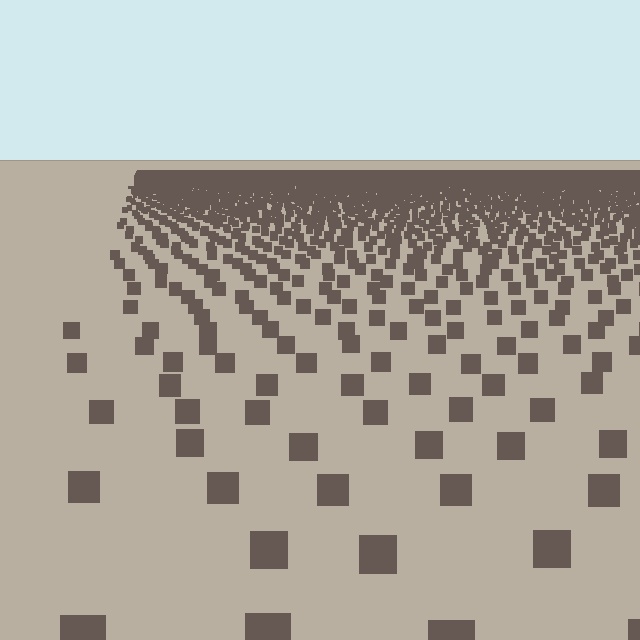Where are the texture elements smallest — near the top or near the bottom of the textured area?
Near the top.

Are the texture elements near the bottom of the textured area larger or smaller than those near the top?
Larger. Near the bottom, elements are closer to the viewer and appear at a bigger on-screen size.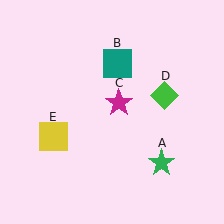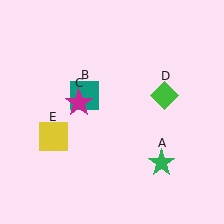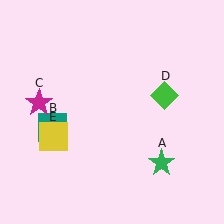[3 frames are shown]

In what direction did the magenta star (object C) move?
The magenta star (object C) moved left.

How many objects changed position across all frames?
2 objects changed position: teal square (object B), magenta star (object C).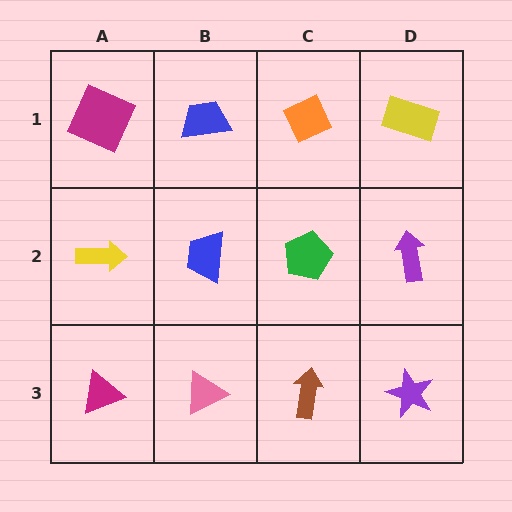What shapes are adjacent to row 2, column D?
A yellow rectangle (row 1, column D), a purple star (row 3, column D), a green pentagon (row 2, column C).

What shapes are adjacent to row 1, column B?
A blue trapezoid (row 2, column B), a magenta square (row 1, column A), an orange diamond (row 1, column C).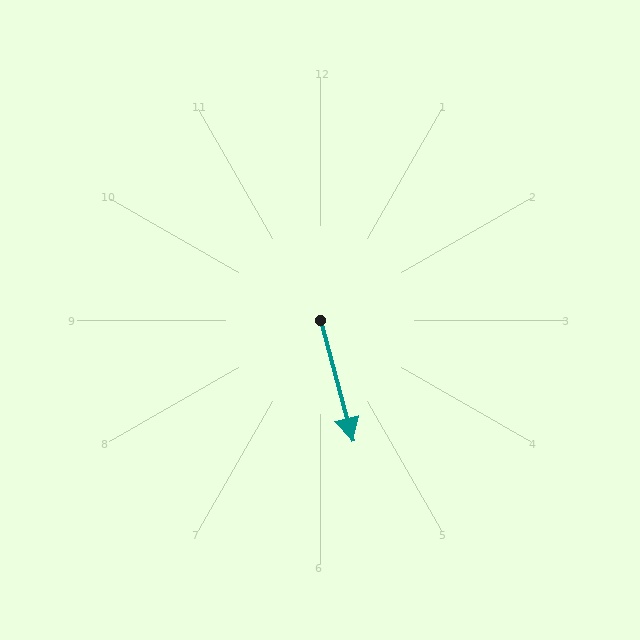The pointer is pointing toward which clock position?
Roughly 5 o'clock.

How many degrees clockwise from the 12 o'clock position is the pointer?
Approximately 165 degrees.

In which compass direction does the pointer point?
South.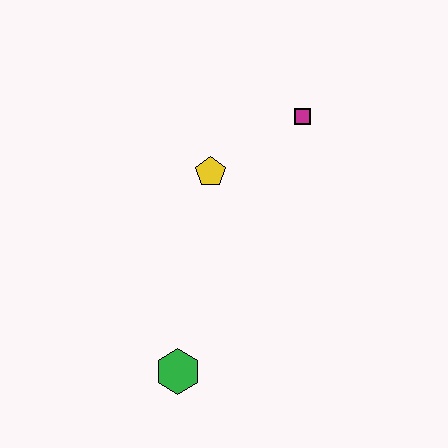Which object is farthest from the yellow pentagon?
The green hexagon is farthest from the yellow pentagon.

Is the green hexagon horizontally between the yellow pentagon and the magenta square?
No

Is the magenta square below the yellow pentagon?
No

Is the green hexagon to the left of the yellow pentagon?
Yes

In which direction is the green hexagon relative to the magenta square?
The green hexagon is below the magenta square.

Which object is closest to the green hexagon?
The yellow pentagon is closest to the green hexagon.